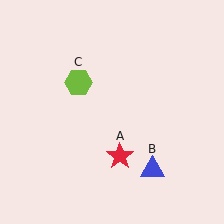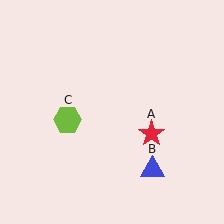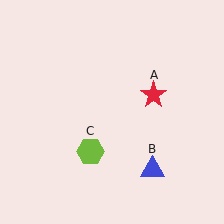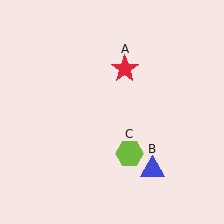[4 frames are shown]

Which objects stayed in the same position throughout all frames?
Blue triangle (object B) remained stationary.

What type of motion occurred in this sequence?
The red star (object A), lime hexagon (object C) rotated counterclockwise around the center of the scene.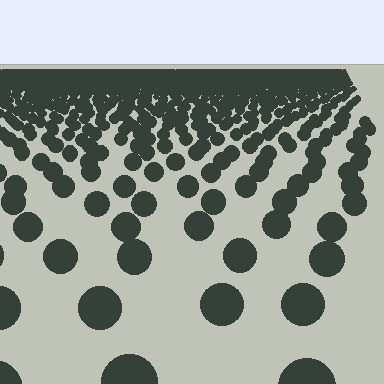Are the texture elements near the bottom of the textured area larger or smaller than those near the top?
Larger. Near the bottom, elements are closer to the viewer and appear at a bigger on-screen size.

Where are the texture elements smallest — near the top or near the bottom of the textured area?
Near the top.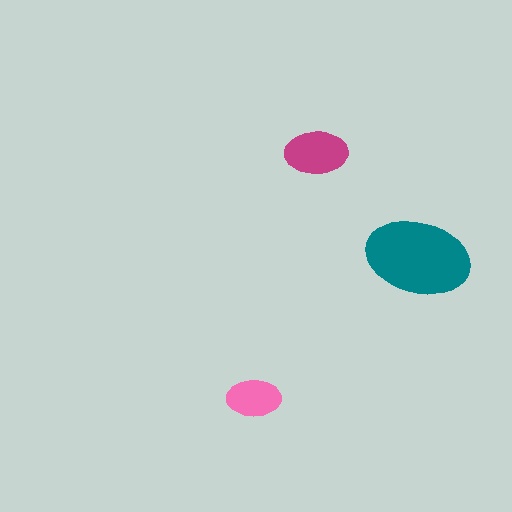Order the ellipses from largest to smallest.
the teal one, the magenta one, the pink one.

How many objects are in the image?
There are 3 objects in the image.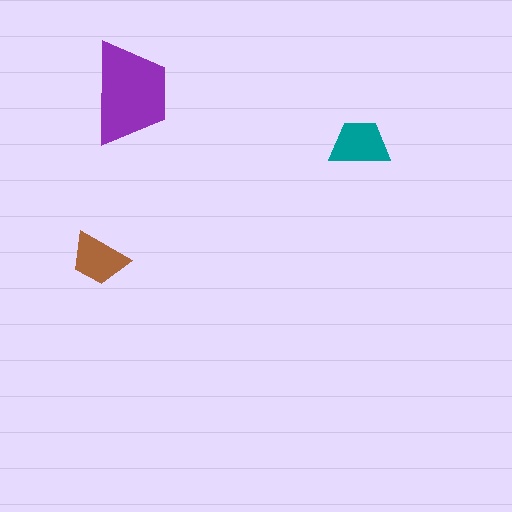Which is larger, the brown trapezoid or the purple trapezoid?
The purple one.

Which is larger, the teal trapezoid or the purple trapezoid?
The purple one.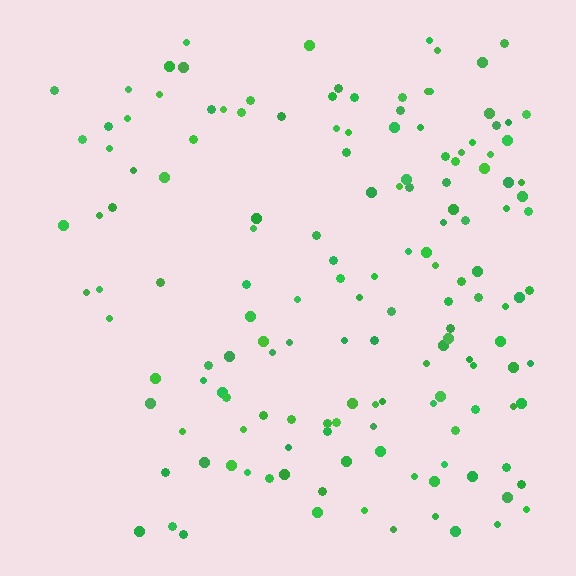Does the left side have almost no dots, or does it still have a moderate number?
Still a moderate number, just noticeably fewer than the right.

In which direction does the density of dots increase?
From left to right, with the right side densest.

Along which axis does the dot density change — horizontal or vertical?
Horizontal.